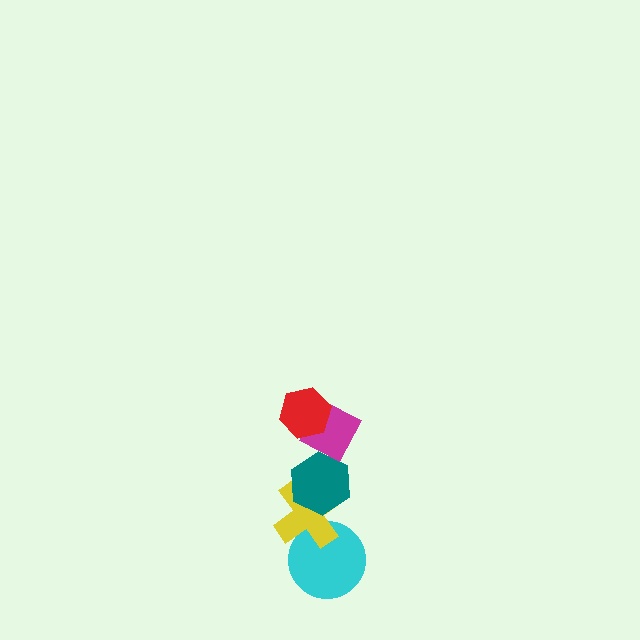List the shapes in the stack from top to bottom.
From top to bottom: the red hexagon, the magenta diamond, the teal hexagon, the yellow cross, the cyan circle.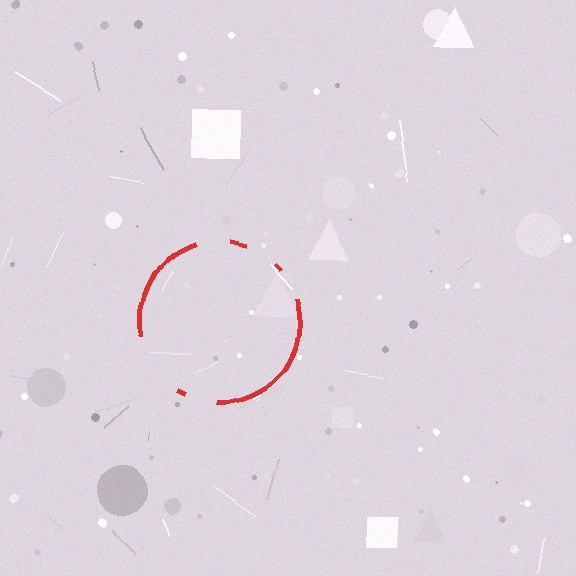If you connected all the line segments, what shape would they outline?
They would outline a circle.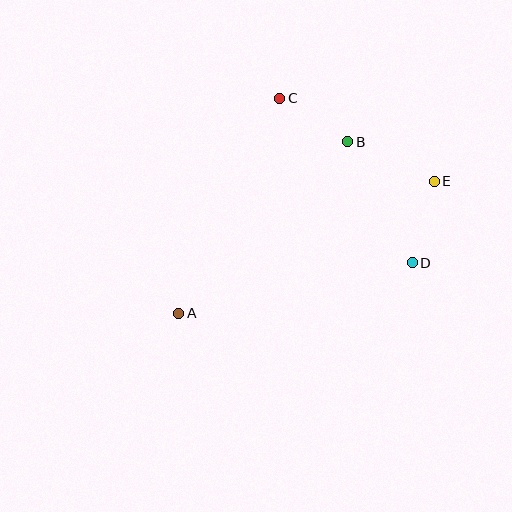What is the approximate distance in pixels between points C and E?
The distance between C and E is approximately 176 pixels.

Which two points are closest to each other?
Points B and C are closest to each other.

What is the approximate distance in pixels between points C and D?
The distance between C and D is approximately 211 pixels.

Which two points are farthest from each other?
Points A and E are farthest from each other.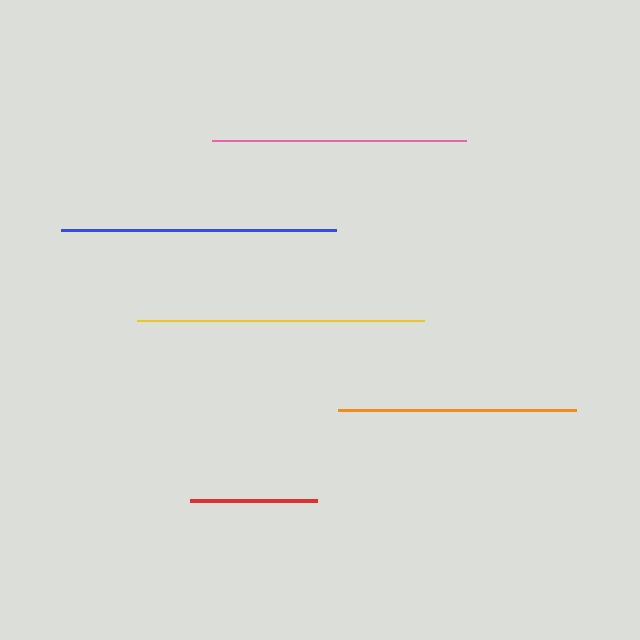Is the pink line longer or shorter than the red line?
The pink line is longer than the red line.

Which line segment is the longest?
The yellow line is the longest at approximately 287 pixels.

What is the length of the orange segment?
The orange segment is approximately 238 pixels long.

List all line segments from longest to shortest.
From longest to shortest: yellow, blue, pink, orange, red.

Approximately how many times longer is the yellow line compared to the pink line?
The yellow line is approximately 1.1 times the length of the pink line.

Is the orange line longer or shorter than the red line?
The orange line is longer than the red line.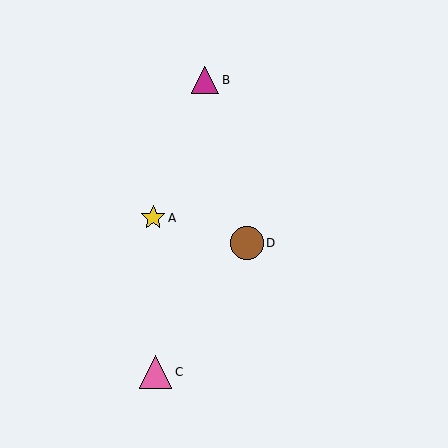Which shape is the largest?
The brown circle (labeled D) is the largest.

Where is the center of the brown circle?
The center of the brown circle is at (247, 243).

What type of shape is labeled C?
Shape C is a pink triangle.